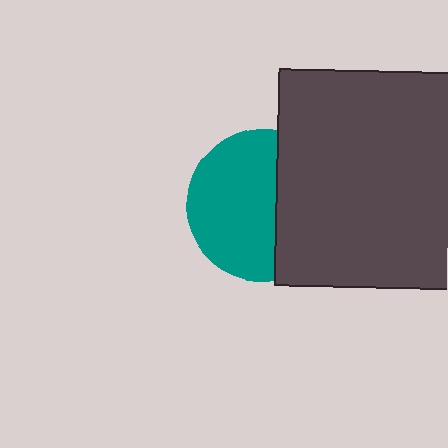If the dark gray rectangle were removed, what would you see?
You would see the complete teal circle.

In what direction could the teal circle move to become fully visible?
The teal circle could move left. That would shift it out from behind the dark gray rectangle entirely.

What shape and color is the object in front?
The object in front is a dark gray rectangle.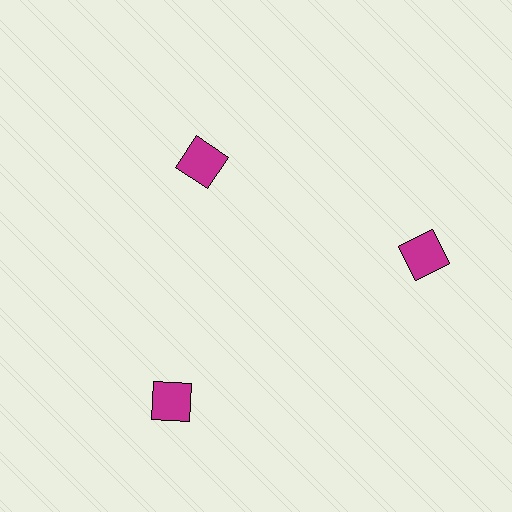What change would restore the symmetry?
The symmetry would be restored by moving it outward, back onto the ring so that all 3 squares sit at equal angles and equal distance from the center.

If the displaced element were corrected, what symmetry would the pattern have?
It would have 3-fold rotational symmetry — the pattern would map onto itself every 120 degrees.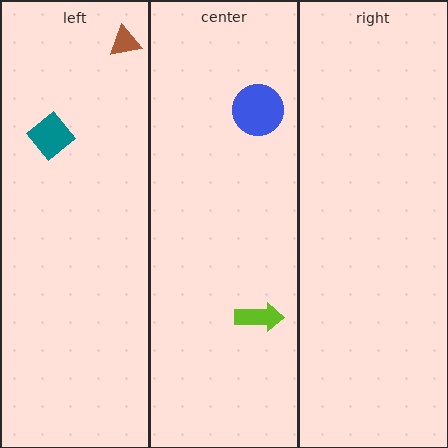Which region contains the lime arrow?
The center region.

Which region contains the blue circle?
The center region.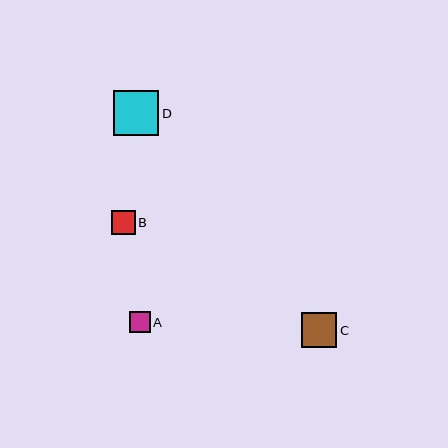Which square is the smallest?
Square A is the smallest with a size of approximately 21 pixels.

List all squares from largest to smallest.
From largest to smallest: D, C, B, A.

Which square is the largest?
Square D is the largest with a size of approximately 45 pixels.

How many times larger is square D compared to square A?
Square D is approximately 2.1 times the size of square A.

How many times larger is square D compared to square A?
Square D is approximately 2.1 times the size of square A.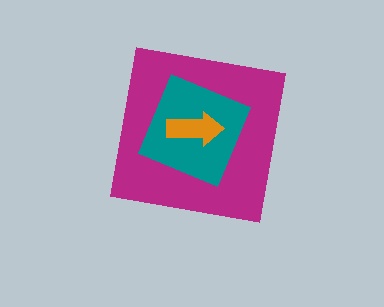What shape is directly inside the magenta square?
The teal square.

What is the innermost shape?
The orange arrow.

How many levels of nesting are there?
3.